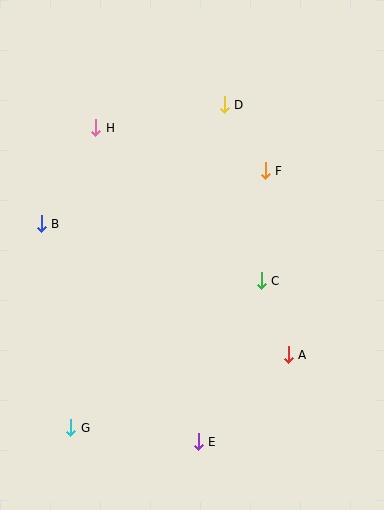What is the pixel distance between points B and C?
The distance between B and C is 227 pixels.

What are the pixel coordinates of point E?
Point E is at (198, 442).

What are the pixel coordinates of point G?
Point G is at (71, 428).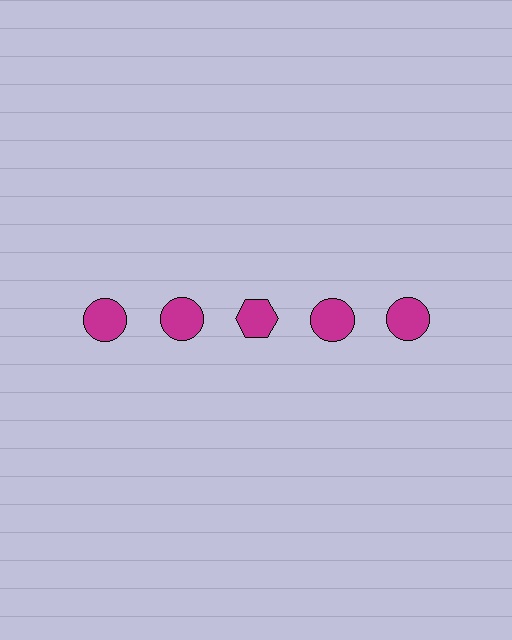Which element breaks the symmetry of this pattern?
The magenta hexagon in the top row, center column breaks the symmetry. All other shapes are magenta circles.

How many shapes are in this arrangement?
There are 5 shapes arranged in a grid pattern.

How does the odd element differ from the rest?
It has a different shape: hexagon instead of circle.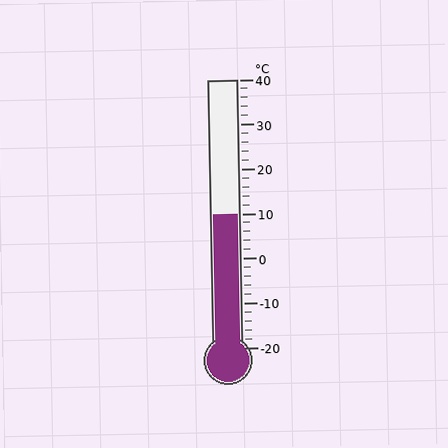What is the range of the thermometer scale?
The thermometer scale ranges from -20°C to 40°C.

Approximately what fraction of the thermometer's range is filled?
The thermometer is filled to approximately 50% of its range.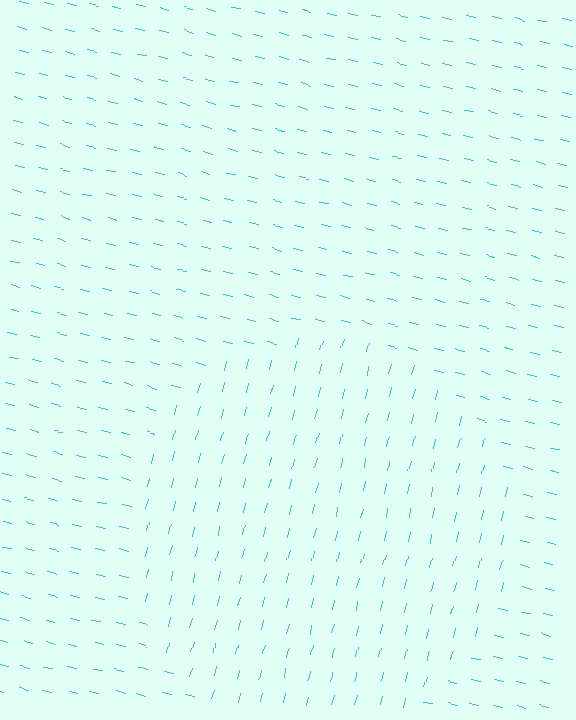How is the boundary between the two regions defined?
The boundary is defined purely by a change in line orientation (approximately 90 degrees difference). All lines are the same color and thickness.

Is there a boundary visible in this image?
Yes, there is a texture boundary formed by a change in line orientation.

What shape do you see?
I see a circle.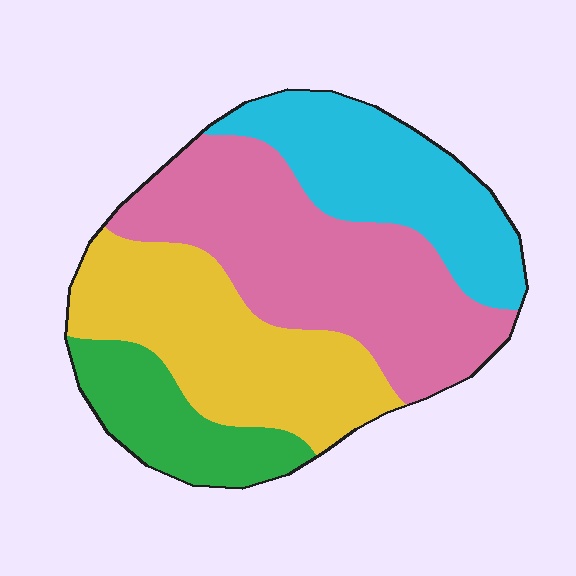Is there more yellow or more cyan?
Yellow.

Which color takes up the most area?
Pink, at roughly 35%.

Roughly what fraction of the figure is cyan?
Cyan takes up about one fifth (1/5) of the figure.